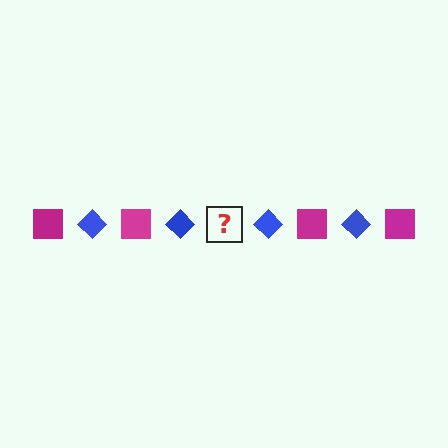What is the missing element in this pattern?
The missing element is a magenta square.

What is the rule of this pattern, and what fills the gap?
The rule is that the pattern alternates between magenta square and blue diamond. The gap should be filled with a magenta square.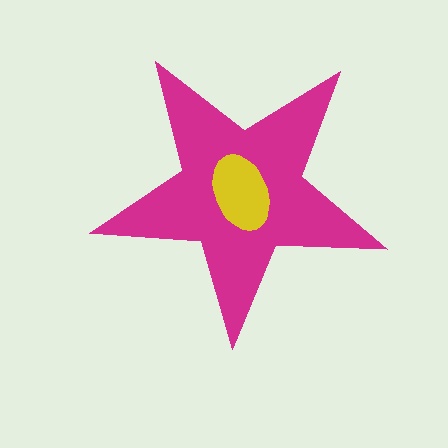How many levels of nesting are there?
2.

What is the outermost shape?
The magenta star.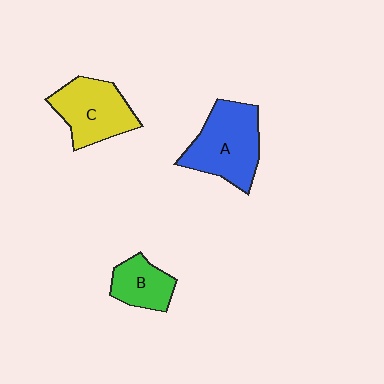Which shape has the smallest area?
Shape B (green).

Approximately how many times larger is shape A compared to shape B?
Approximately 1.8 times.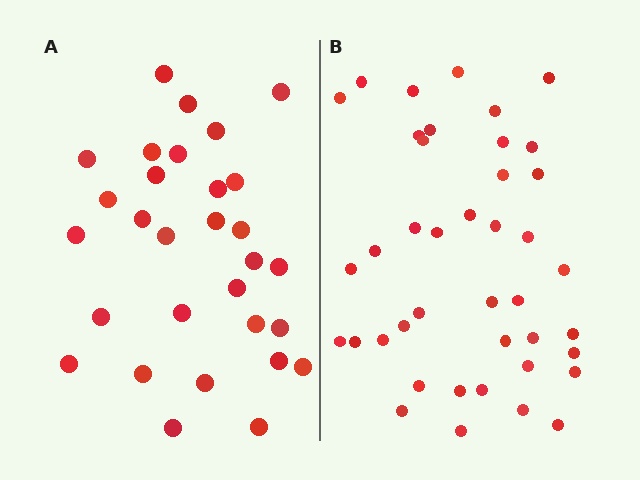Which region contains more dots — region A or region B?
Region B (the right region) has more dots.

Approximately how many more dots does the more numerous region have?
Region B has roughly 12 or so more dots than region A.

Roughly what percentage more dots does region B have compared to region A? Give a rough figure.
About 35% more.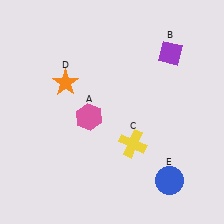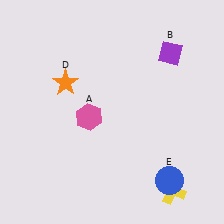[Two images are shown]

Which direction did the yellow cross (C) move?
The yellow cross (C) moved down.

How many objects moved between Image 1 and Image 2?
1 object moved between the two images.